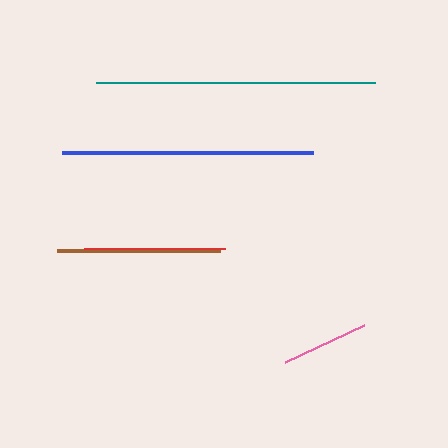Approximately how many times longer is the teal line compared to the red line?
The teal line is approximately 2.0 times the length of the red line.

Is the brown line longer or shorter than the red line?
The brown line is longer than the red line.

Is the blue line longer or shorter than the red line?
The blue line is longer than the red line.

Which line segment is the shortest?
The pink line is the shortest at approximately 87 pixels.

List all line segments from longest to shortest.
From longest to shortest: teal, blue, brown, red, pink.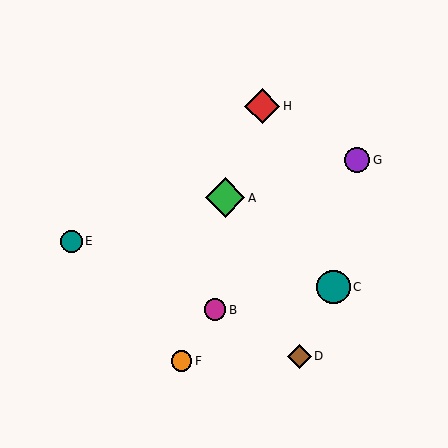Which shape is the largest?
The green diamond (labeled A) is the largest.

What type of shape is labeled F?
Shape F is an orange circle.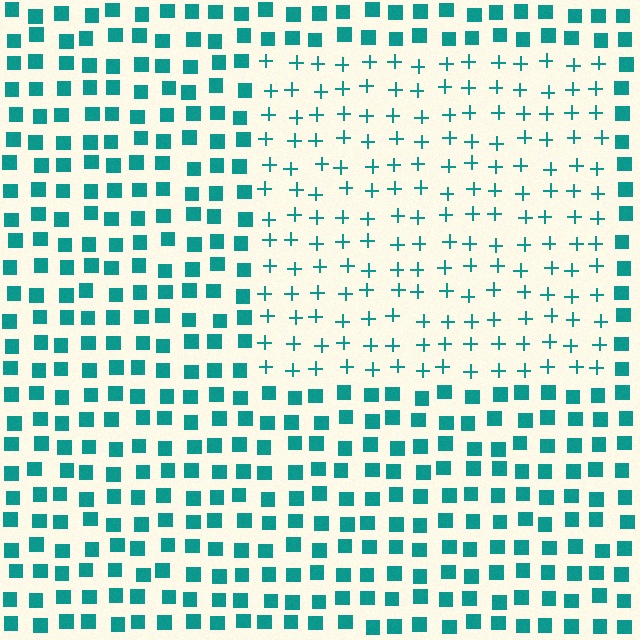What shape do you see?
I see a rectangle.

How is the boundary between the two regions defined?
The boundary is defined by a change in element shape: plus signs inside vs. squares outside. All elements share the same color and spacing.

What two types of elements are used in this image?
The image uses plus signs inside the rectangle region and squares outside it.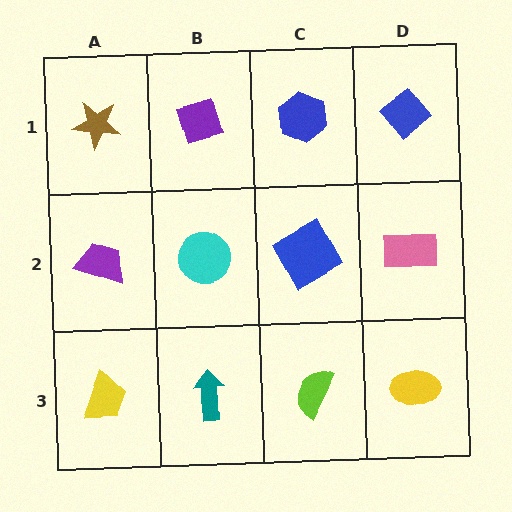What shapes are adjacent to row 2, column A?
A brown star (row 1, column A), a yellow trapezoid (row 3, column A), a cyan circle (row 2, column B).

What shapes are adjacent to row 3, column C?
A blue square (row 2, column C), a teal arrow (row 3, column B), a yellow ellipse (row 3, column D).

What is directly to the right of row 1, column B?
A blue hexagon.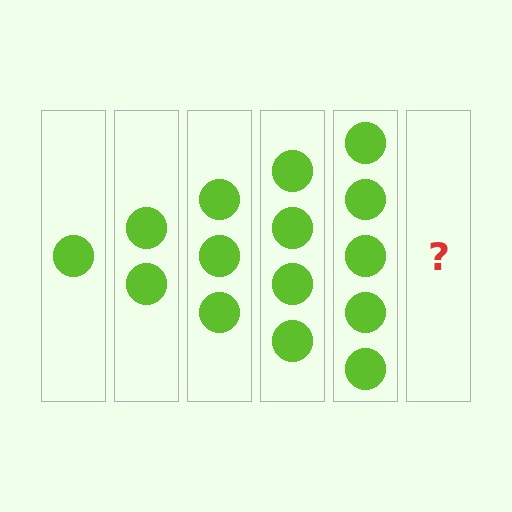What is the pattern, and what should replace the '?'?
The pattern is that each step adds one more circle. The '?' should be 6 circles.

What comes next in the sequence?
The next element should be 6 circles.